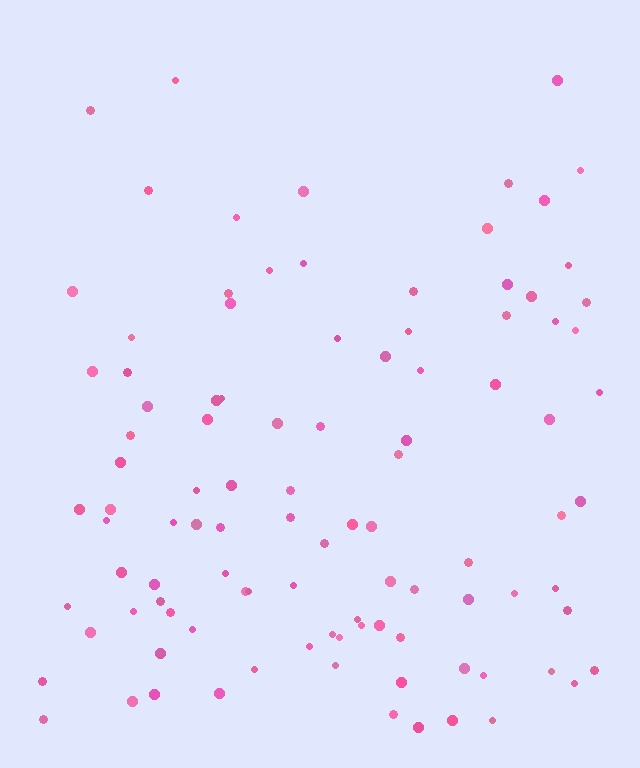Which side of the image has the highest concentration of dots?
The bottom.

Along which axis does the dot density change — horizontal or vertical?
Vertical.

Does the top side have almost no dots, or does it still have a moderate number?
Still a moderate number, just noticeably fewer than the bottom.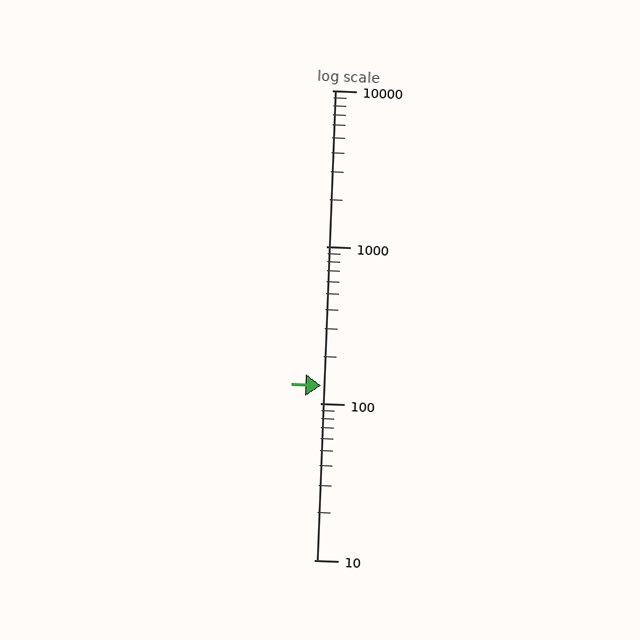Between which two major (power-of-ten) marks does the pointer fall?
The pointer is between 100 and 1000.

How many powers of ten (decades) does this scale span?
The scale spans 3 decades, from 10 to 10000.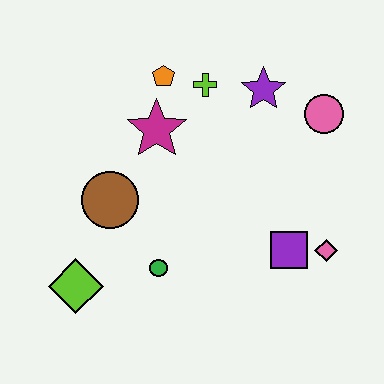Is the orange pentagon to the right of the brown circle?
Yes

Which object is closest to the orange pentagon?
The lime cross is closest to the orange pentagon.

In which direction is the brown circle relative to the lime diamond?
The brown circle is above the lime diamond.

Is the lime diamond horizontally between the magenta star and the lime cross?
No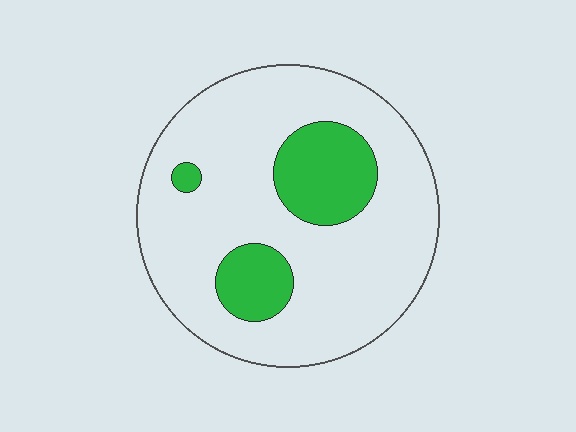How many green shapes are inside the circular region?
3.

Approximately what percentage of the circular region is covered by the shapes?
Approximately 20%.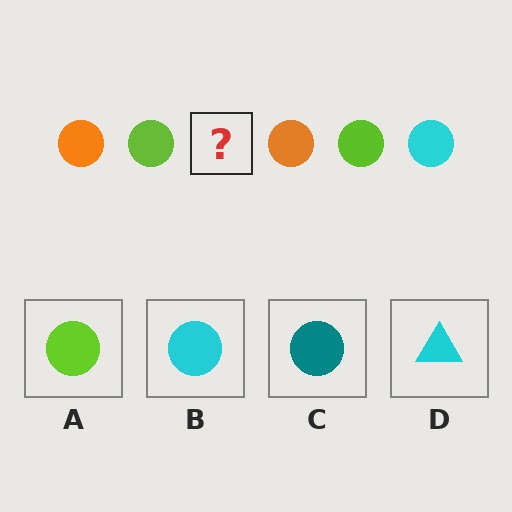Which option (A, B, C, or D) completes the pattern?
B.